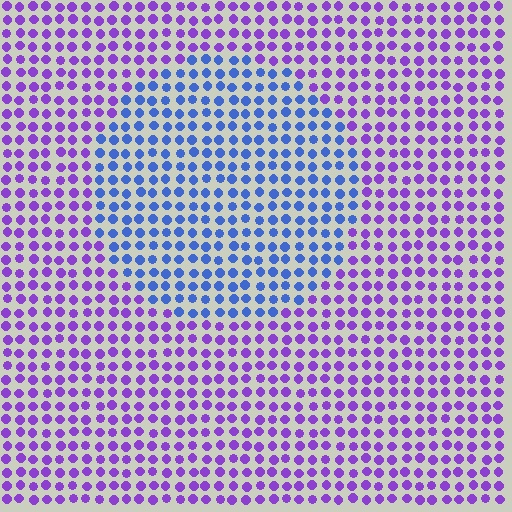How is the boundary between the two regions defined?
The boundary is defined purely by a slight shift in hue (about 49 degrees). Spacing, size, and orientation are identical on both sides.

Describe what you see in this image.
The image is filled with small purple elements in a uniform arrangement. A circle-shaped region is visible where the elements are tinted to a slightly different hue, forming a subtle color boundary.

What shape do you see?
I see a circle.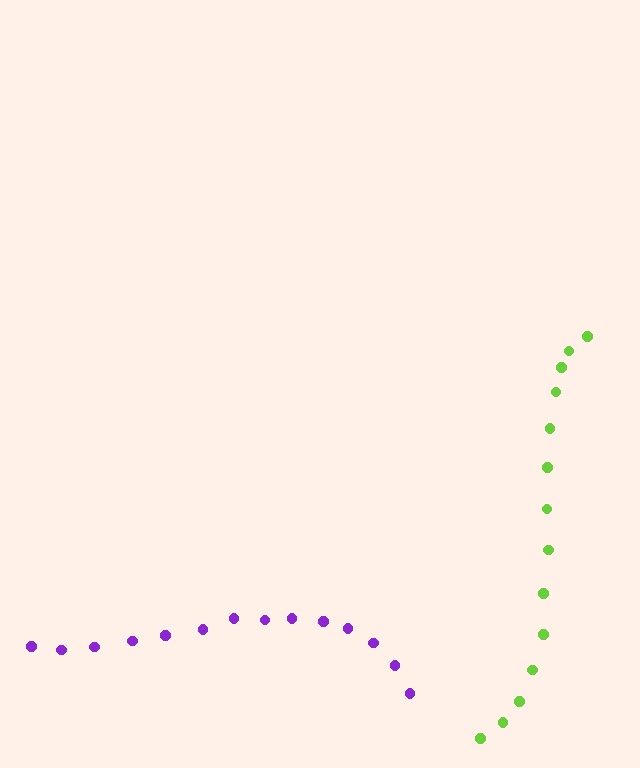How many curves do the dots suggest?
There are 2 distinct paths.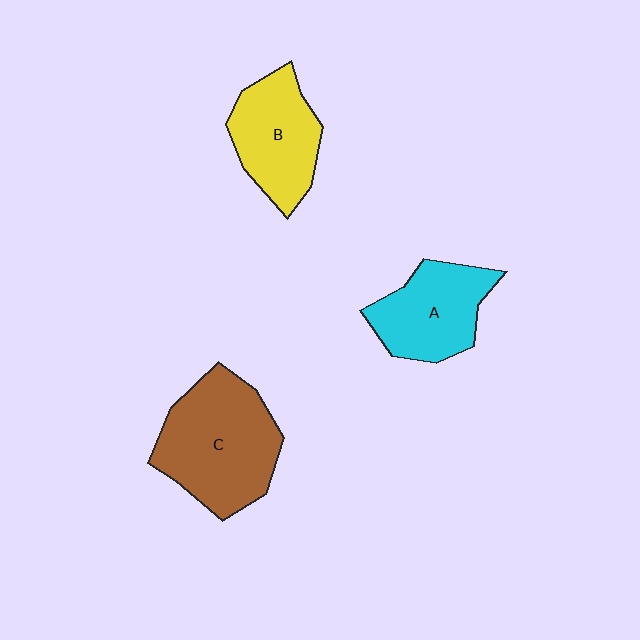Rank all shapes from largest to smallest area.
From largest to smallest: C (brown), B (yellow), A (cyan).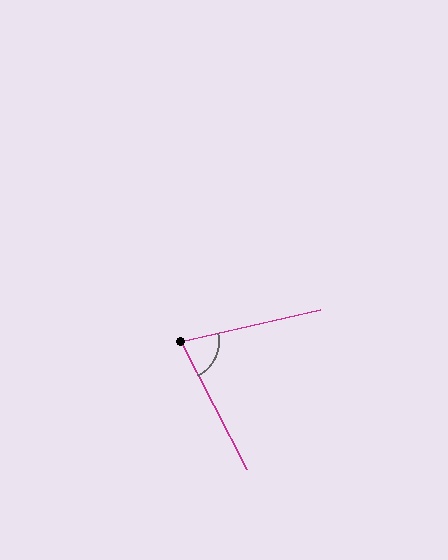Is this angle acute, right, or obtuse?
It is acute.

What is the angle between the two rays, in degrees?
Approximately 76 degrees.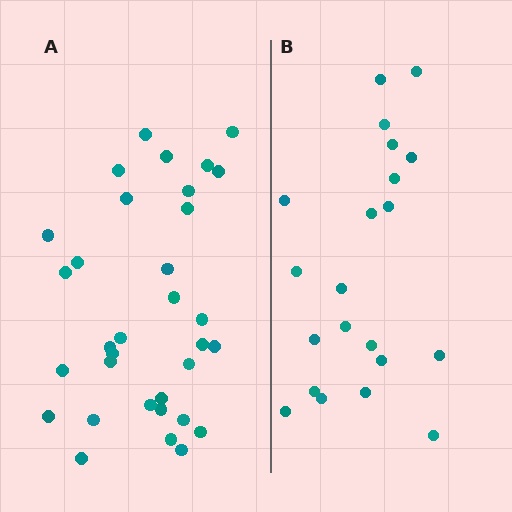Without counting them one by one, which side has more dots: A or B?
Region A (the left region) has more dots.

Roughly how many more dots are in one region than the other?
Region A has roughly 12 or so more dots than region B.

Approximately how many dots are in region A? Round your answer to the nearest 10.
About 30 dots. (The exact count is 33, which rounds to 30.)